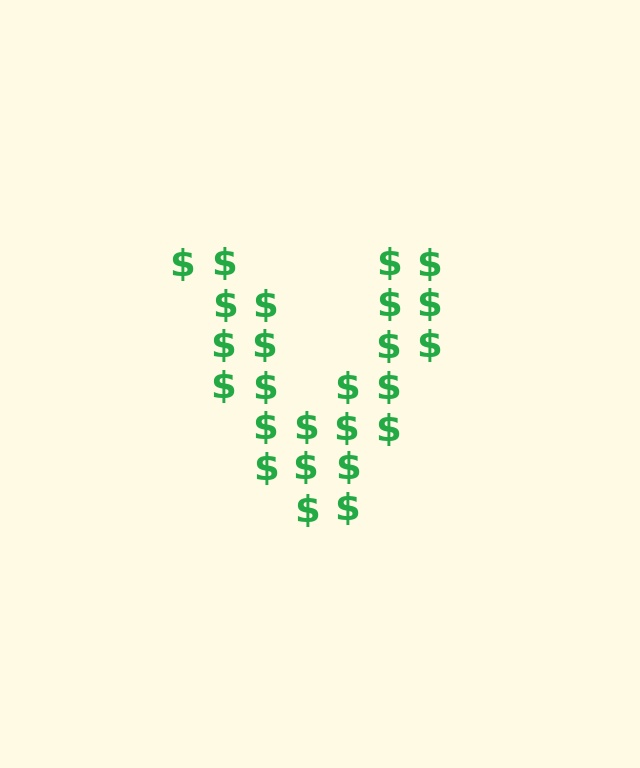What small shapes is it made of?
It is made of small dollar signs.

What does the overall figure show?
The overall figure shows the letter V.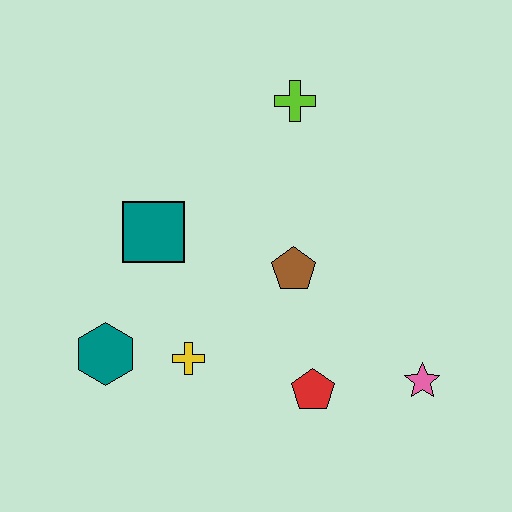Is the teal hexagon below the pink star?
No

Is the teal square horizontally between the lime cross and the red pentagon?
No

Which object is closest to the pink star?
The red pentagon is closest to the pink star.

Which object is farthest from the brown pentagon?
The teal hexagon is farthest from the brown pentagon.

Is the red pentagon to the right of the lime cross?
Yes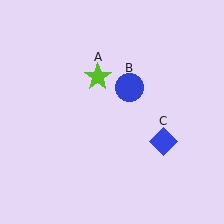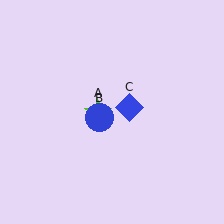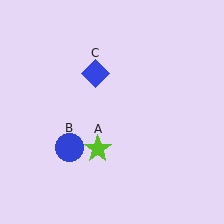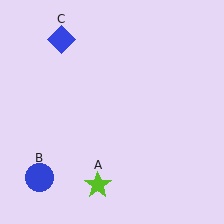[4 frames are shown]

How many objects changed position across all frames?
3 objects changed position: lime star (object A), blue circle (object B), blue diamond (object C).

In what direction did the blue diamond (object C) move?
The blue diamond (object C) moved up and to the left.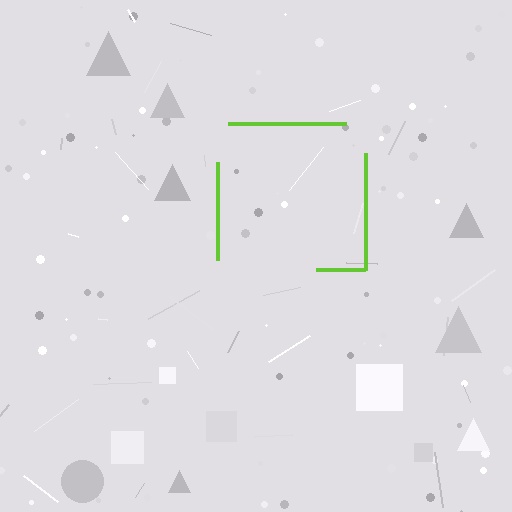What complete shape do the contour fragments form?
The contour fragments form a square.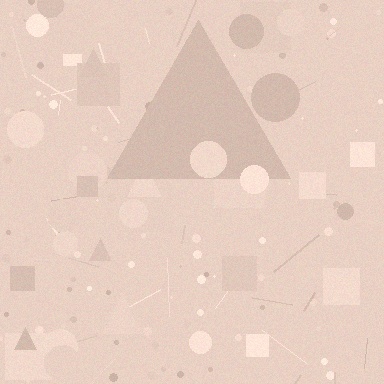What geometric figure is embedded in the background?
A triangle is embedded in the background.